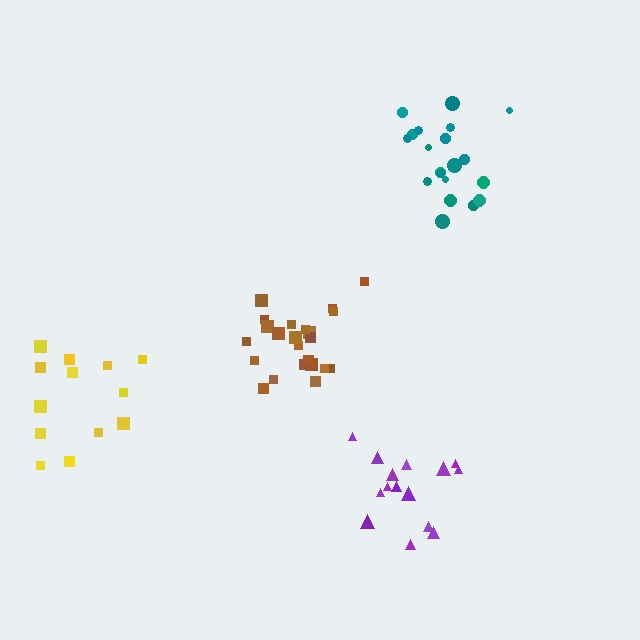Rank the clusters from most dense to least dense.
brown, teal, purple, yellow.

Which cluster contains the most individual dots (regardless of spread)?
Brown (23).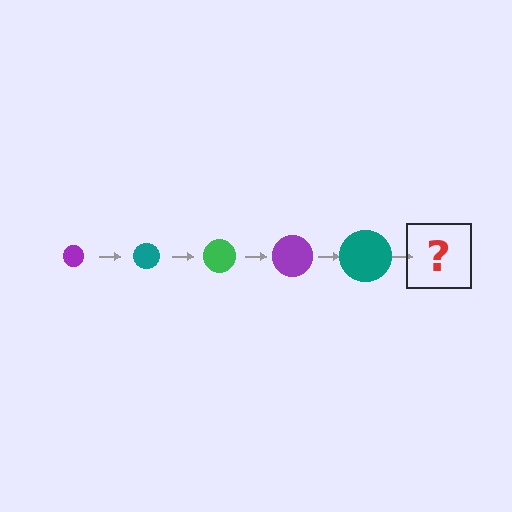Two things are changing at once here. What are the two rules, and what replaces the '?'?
The two rules are that the circle grows larger each step and the color cycles through purple, teal, and green. The '?' should be a green circle, larger than the previous one.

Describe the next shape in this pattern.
It should be a green circle, larger than the previous one.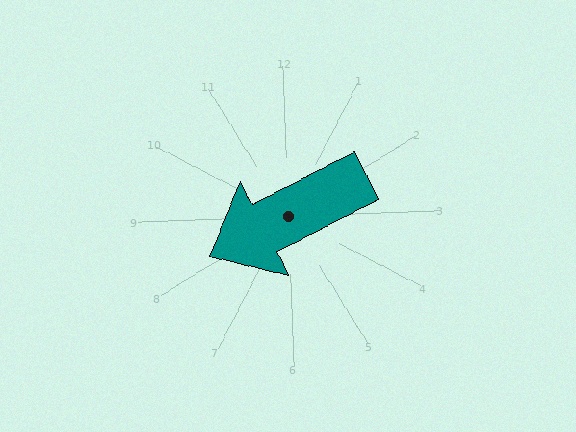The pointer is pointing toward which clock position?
Roughly 8 o'clock.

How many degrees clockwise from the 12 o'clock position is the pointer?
Approximately 245 degrees.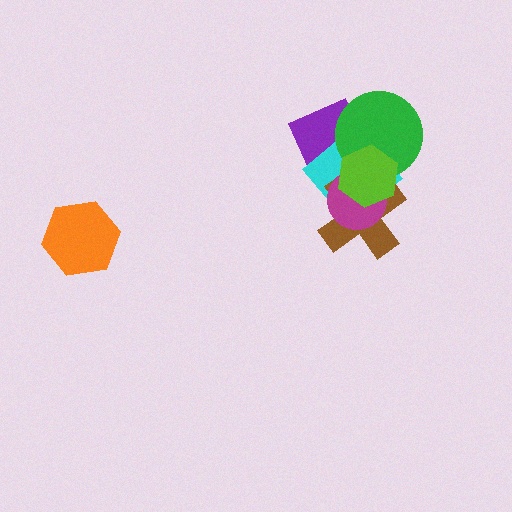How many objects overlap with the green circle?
3 objects overlap with the green circle.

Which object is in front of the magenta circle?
The lime hexagon is in front of the magenta circle.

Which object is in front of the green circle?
The lime hexagon is in front of the green circle.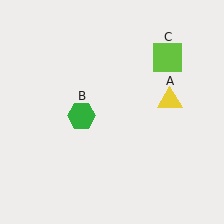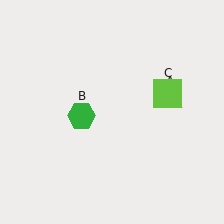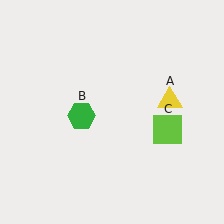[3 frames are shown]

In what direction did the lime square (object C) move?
The lime square (object C) moved down.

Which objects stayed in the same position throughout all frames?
Yellow triangle (object A) and green hexagon (object B) remained stationary.